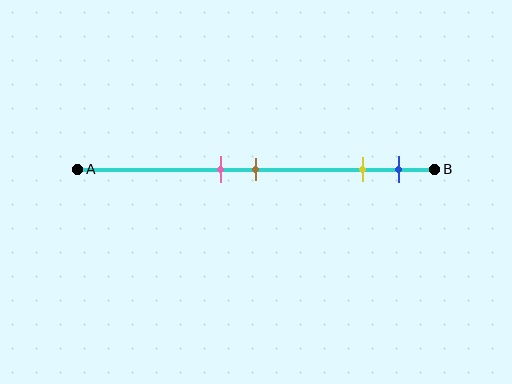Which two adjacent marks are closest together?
The pink and brown marks are the closest adjacent pair.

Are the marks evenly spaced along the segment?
No, the marks are not evenly spaced.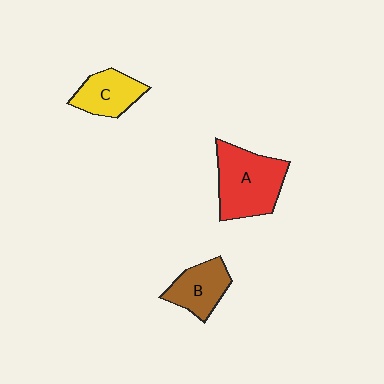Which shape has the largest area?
Shape A (red).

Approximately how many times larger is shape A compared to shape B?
Approximately 1.6 times.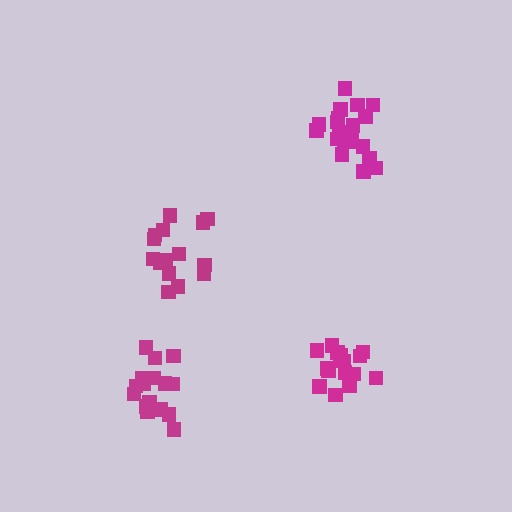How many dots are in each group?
Group 1: 17 dots, Group 2: 15 dots, Group 3: 20 dots, Group 4: 16 dots (68 total).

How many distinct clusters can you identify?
There are 4 distinct clusters.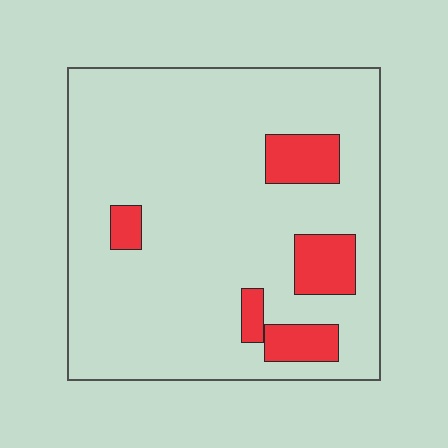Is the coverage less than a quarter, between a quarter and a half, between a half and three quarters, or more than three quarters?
Less than a quarter.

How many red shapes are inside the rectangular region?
5.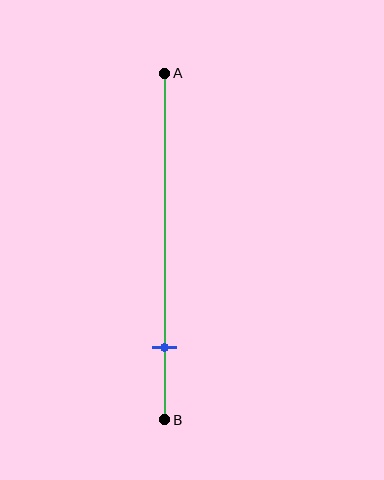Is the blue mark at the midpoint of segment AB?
No, the mark is at about 80% from A, not at the 50% midpoint.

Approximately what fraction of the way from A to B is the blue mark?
The blue mark is approximately 80% of the way from A to B.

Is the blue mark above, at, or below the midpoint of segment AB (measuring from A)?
The blue mark is below the midpoint of segment AB.